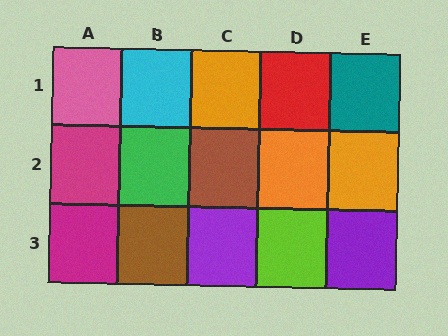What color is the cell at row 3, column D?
Lime.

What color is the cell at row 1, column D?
Red.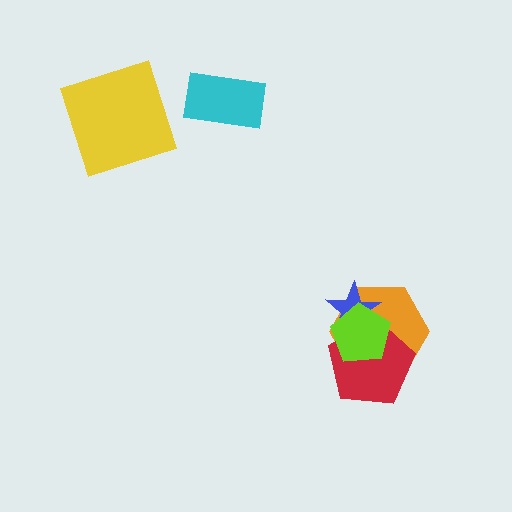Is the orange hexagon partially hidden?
Yes, it is partially covered by another shape.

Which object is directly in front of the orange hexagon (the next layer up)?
The red pentagon is directly in front of the orange hexagon.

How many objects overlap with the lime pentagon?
3 objects overlap with the lime pentagon.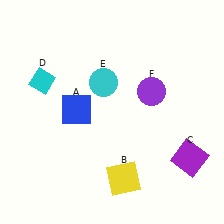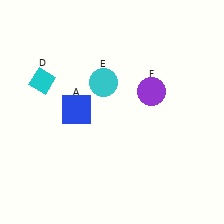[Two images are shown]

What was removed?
The yellow square (B), the purple square (C) were removed in Image 2.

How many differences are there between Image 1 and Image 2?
There are 2 differences between the two images.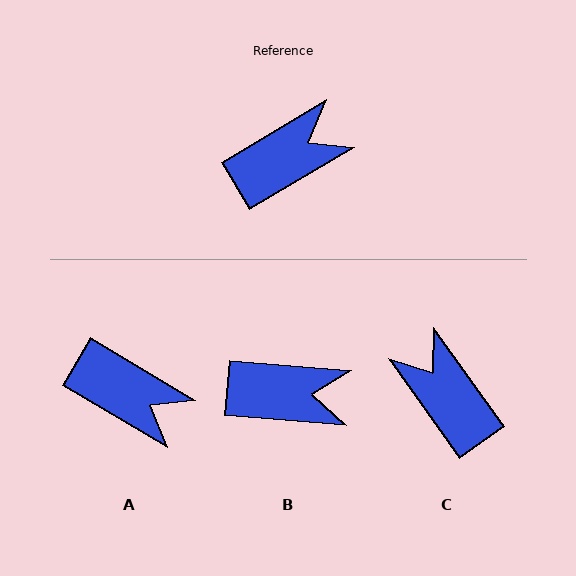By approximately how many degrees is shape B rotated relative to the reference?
Approximately 36 degrees clockwise.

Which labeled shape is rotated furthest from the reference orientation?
C, about 95 degrees away.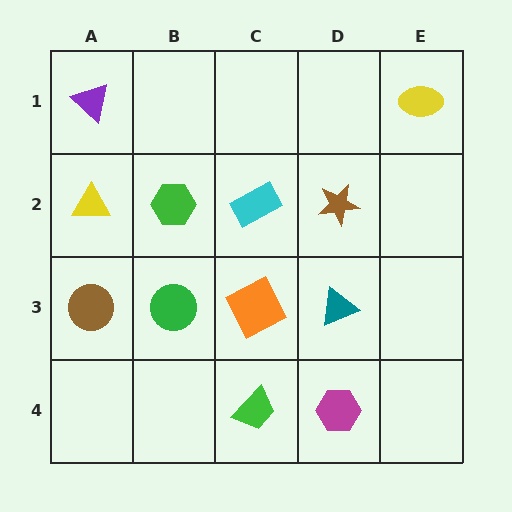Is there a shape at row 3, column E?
No, that cell is empty.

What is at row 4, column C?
A green trapezoid.